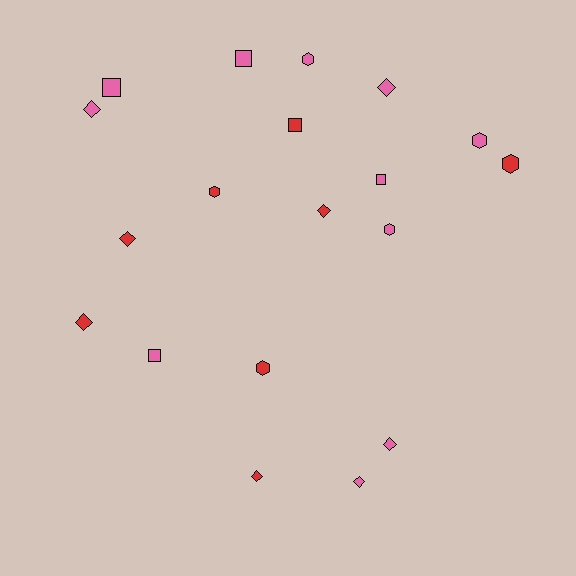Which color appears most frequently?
Pink, with 11 objects.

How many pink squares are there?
There are 4 pink squares.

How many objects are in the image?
There are 19 objects.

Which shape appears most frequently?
Diamond, with 8 objects.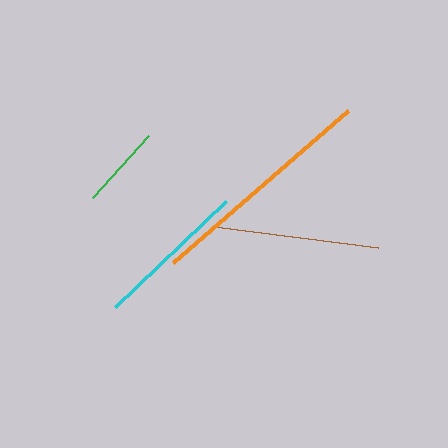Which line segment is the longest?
The orange line is the longest at approximately 232 pixels.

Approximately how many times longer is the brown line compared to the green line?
The brown line is approximately 2.0 times the length of the green line.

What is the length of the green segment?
The green segment is approximately 83 pixels long.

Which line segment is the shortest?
The green line is the shortest at approximately 83 pixels.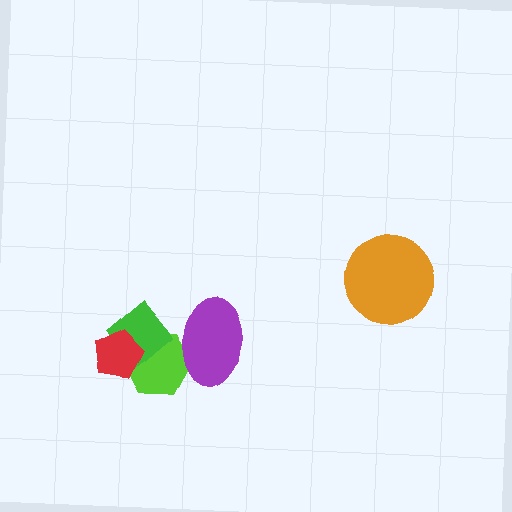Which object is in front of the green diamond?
The red pentagon is in front of the green diamond.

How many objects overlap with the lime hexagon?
3 objects overlap with the lime hexagon.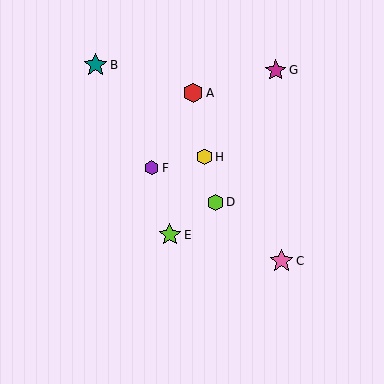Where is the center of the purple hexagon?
The center of the purple hexagon is at (152, 168).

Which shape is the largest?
The pink star (labeled C) is the largest.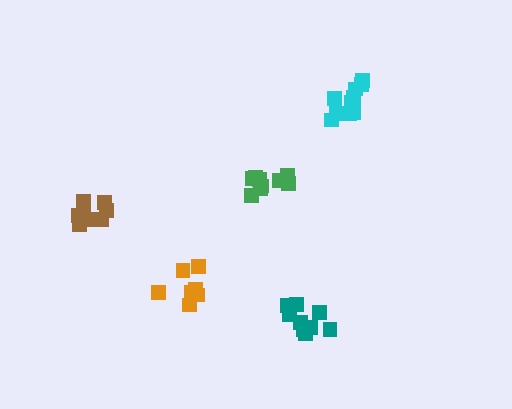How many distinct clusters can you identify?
There are 5 distinct clusters.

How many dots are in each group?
Group 1: 8 dots, Group 2: 11 dots, Group 3: 7 dots, Group 4: 9 dots, Group 5: 9 dots (44 total).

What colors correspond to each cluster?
The clusters are colored: brown, cyan, orange, green, teal.